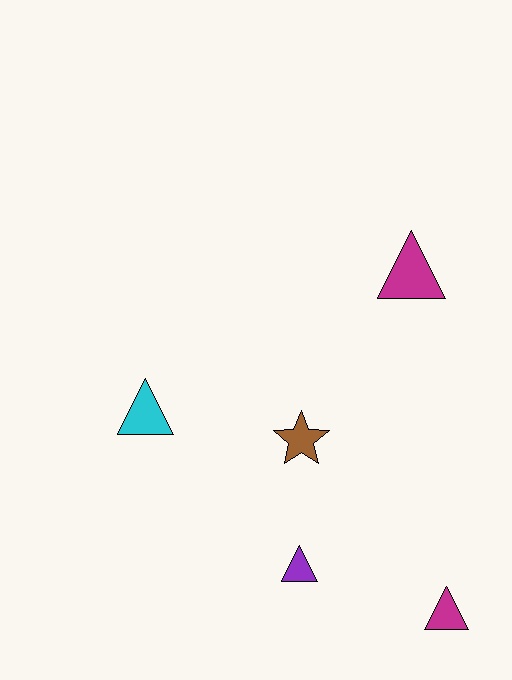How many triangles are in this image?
There are 4 triangles.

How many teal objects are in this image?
There are no teal objects.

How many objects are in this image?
There are 5 objects.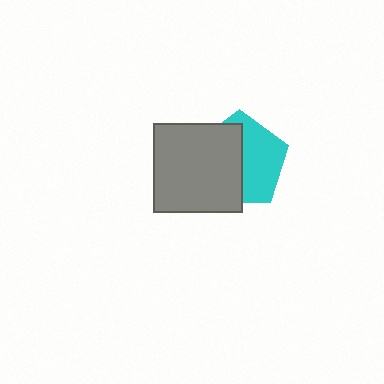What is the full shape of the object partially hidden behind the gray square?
The partially hidden object is a cyan pentagon.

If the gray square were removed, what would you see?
You would see the complete cyan pentagon.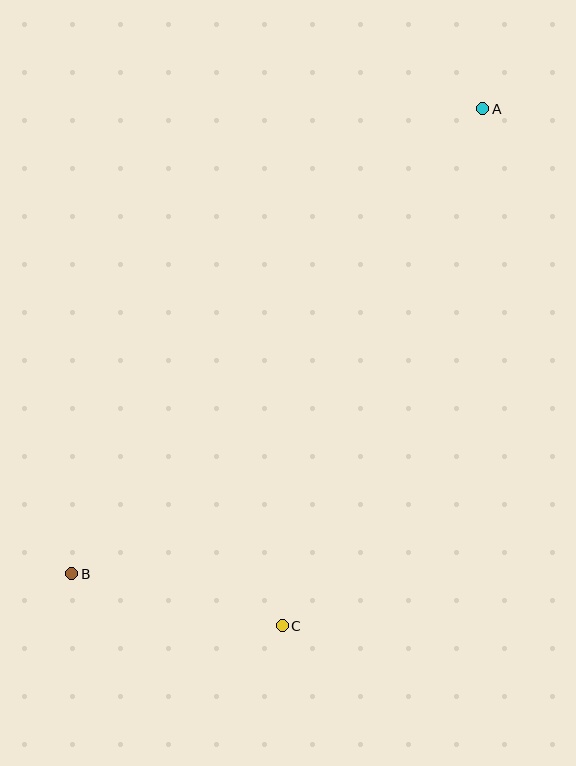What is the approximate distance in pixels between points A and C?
The distance between A and C is approximately 554 pixels.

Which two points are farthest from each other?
Points A and B are farthest from each other.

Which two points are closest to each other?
Points B and C are closest to each other.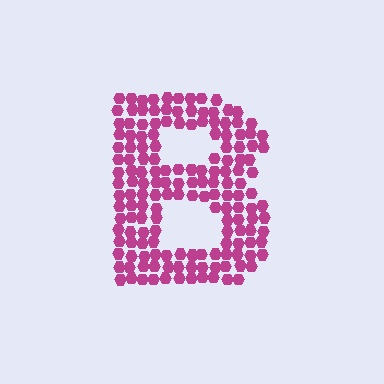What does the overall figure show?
The overall figure shows the letter B.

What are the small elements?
The small elements are hexagons.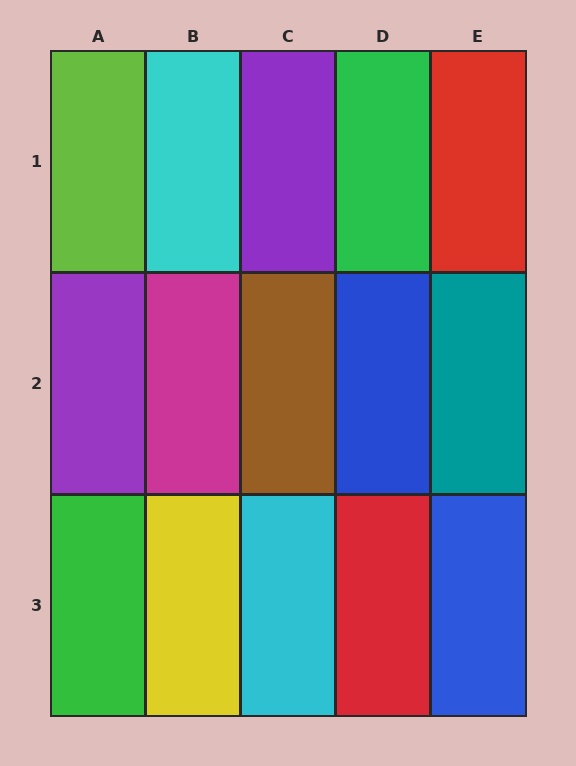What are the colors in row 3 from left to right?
Green, yellow, cyan, red, blue.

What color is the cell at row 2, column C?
Brown.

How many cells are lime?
1 cell is lime.